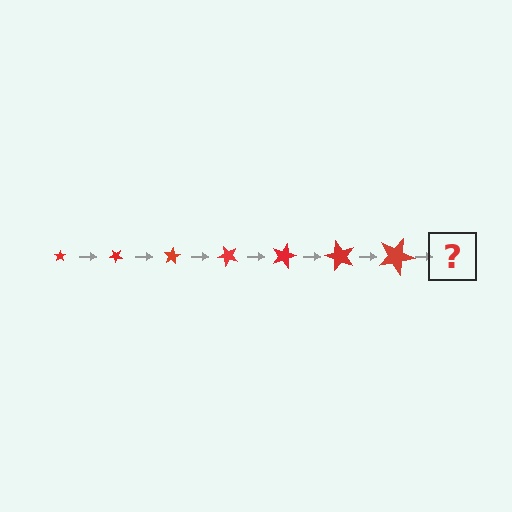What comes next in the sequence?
The next element should be a star, larger than the previous one and rotated 280 degrees from the start.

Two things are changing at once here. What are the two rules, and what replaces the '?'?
The two rules are that the star grows larger each step and it rotates 40 degrees each step. The '?' should be a star, larger than the previous one and rotated 280 degrees from the start.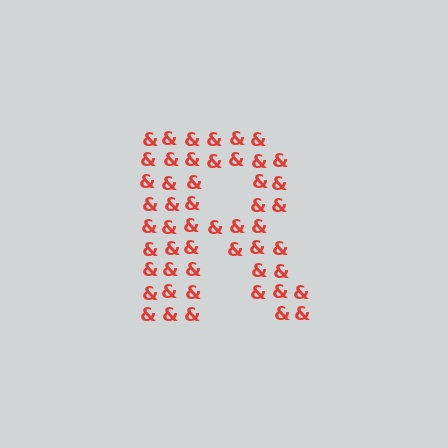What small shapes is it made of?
It is made of small ampersands.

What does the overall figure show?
The overall figure shows the letter R.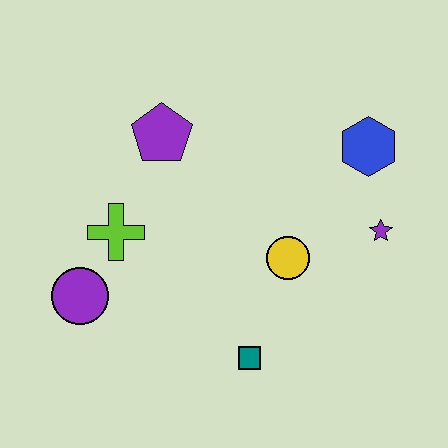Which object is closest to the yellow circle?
The purple star is closest to the yellow circle.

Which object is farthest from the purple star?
The purple circle is farthest from the purple star.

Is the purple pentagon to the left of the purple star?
Yes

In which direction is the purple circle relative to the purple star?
The purple circle is to the left of the purple star.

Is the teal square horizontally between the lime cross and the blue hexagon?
Yes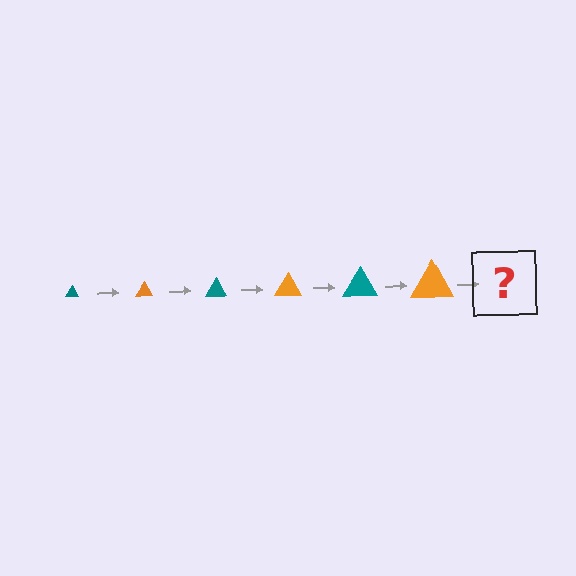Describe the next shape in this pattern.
It should be a teal triangle, larger than the previous one.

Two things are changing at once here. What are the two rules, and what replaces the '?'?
The two rules are that the triangle grows larger each step and the color cycles through teal and orange. The '?' should be a teal triangle, larger than the previous one.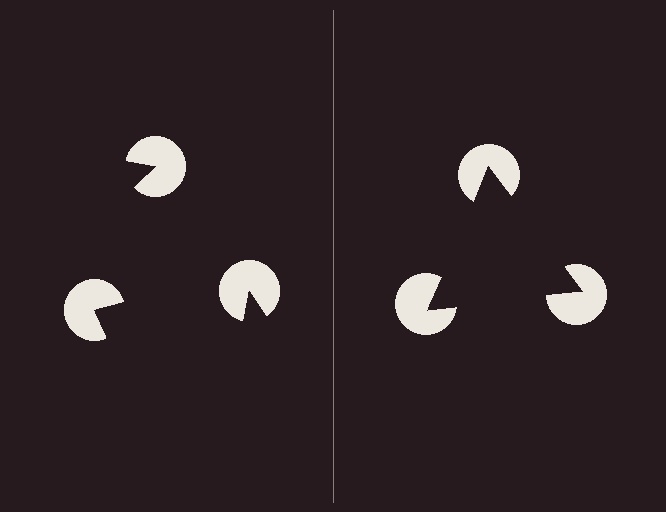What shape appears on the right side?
An illusory triangle.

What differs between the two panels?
The pac-man discs are positioned identically on both sides; only the wedge orientations differ. On the right they align to a triangle; on the left they are misaligned.